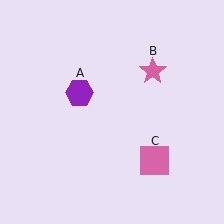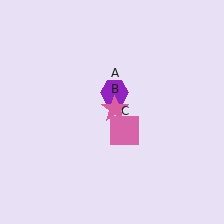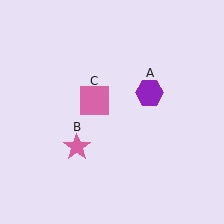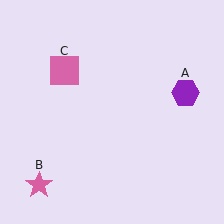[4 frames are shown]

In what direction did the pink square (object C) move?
The pink square (object C) moved up and to the left.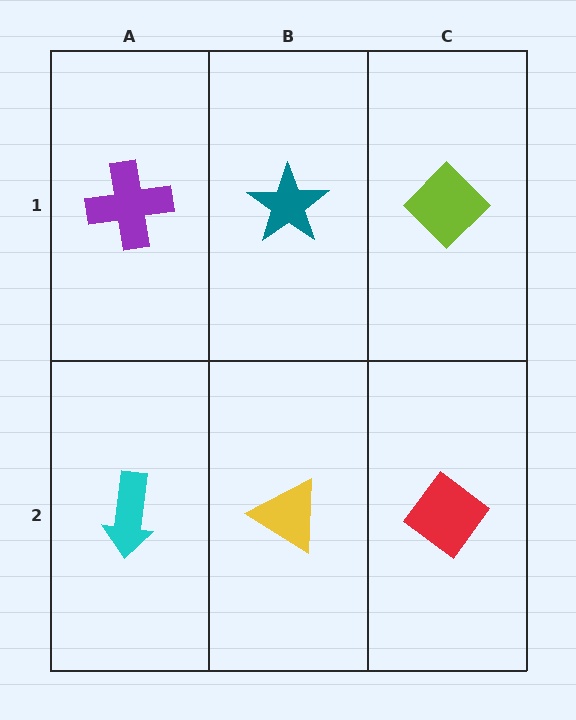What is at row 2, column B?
A yellow triangle.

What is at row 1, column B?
A teal star.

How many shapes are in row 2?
3 shapes.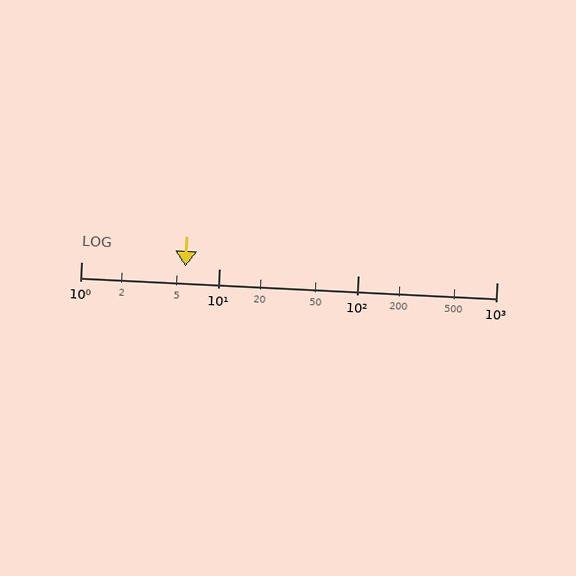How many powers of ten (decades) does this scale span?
The scale spans 3 decades, from 1 to 1000.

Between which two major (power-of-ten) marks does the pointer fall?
The pointer is between 1 and 10.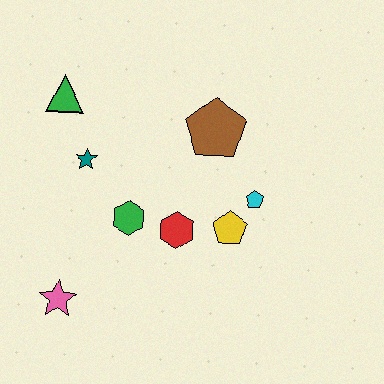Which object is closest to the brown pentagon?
The cyan pentagon is closest to the brown pentagon.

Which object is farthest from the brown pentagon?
The pink star is farthest from the brown pentagon.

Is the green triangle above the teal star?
Yes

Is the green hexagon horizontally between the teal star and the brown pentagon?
Yes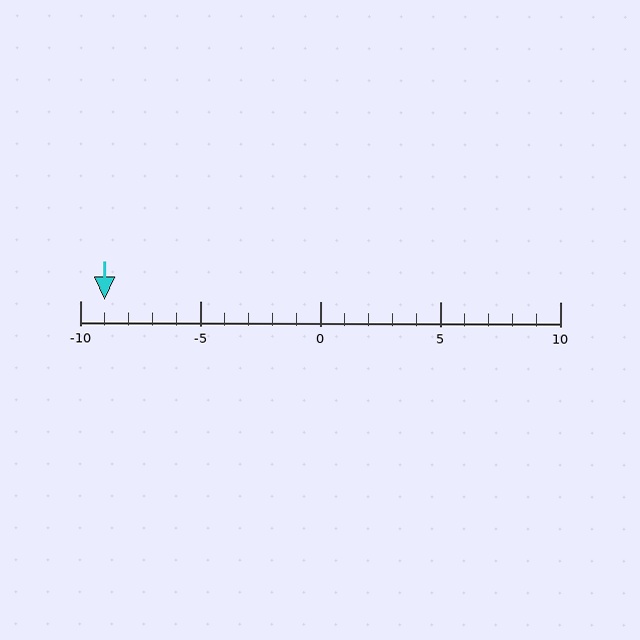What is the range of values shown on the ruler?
The ruler shows values from -10 to 10.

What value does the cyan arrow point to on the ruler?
The cyan arrow points to approximately -9.